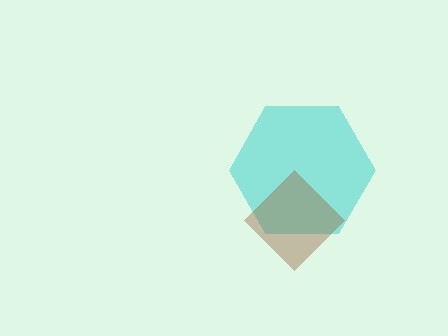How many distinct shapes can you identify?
There are 2 distinct shapes: a cyan hexagon, a brown diamond.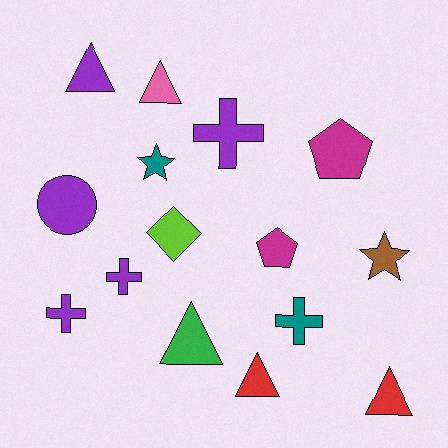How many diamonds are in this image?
There is 1 diamond.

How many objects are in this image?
There are 15 objects.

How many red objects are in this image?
There are 2 red objects.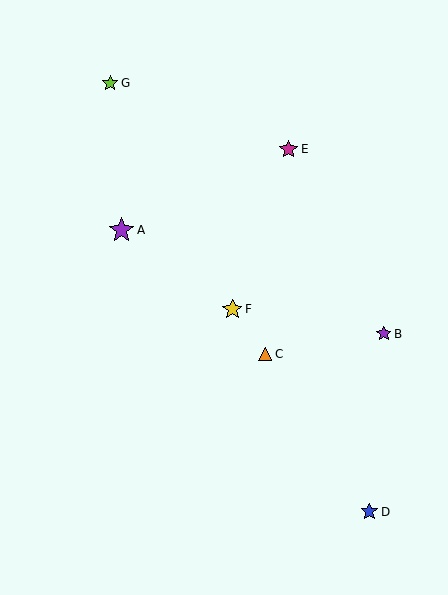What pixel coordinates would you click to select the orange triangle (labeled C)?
Click at (265, 354) to select the orange triangle C.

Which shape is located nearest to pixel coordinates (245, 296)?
The yellow star (labeled F) at (232, 309) is nearest to that location.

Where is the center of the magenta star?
The center of the magenta star is at (289, 149).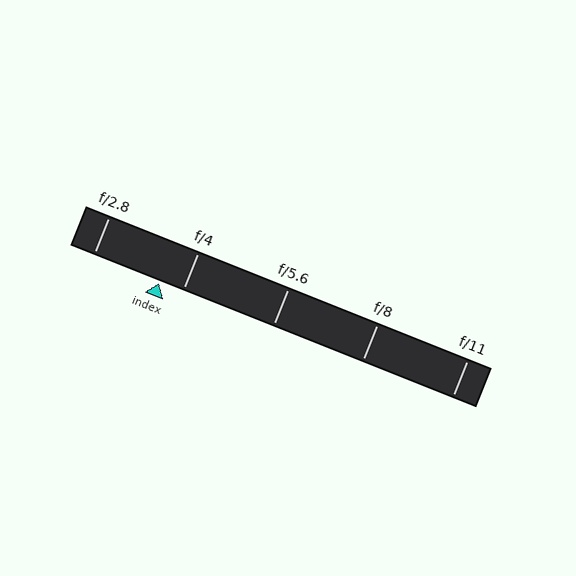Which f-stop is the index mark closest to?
The index mark is closest to f/4.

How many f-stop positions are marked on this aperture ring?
There are 5 f-stop positions marked.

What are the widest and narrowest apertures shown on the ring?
The widest aperture shown is f/2.8 and the narrowest is f/11.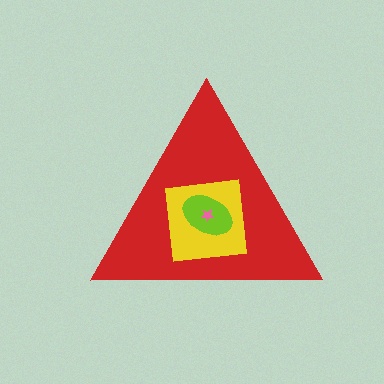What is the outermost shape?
The red triangle.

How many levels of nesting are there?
4.